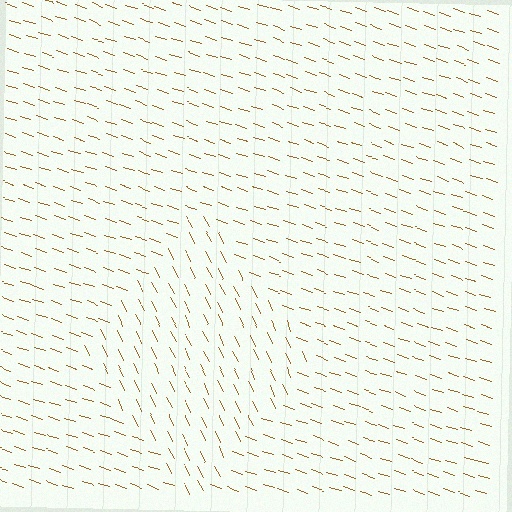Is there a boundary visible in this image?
Yes, there is a texture boundary formed by a change in line orientation.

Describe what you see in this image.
The image is filled with small brown line segments. A diamond region in the image has lines oriented differently from the surrounding lines, creating a visible texture boundary.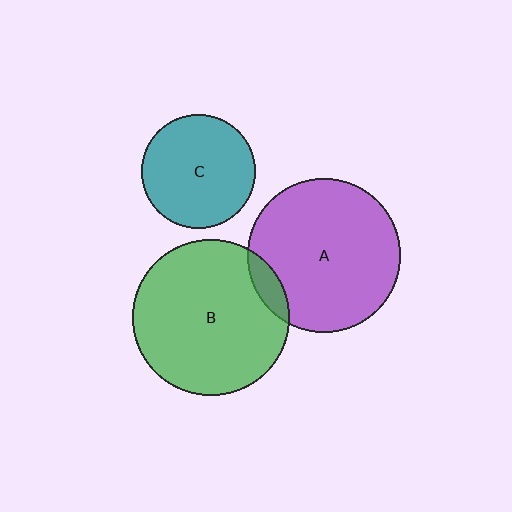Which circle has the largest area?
Circle B (green).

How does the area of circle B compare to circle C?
Approximately 1.9 times.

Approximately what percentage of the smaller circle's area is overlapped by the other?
Approximately 10%.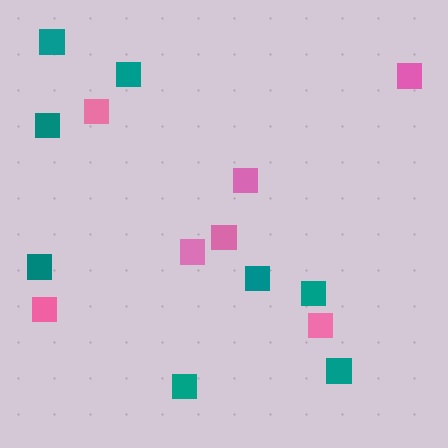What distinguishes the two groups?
There are 2 groups: one group of pink squares (7) and one group of teal squares (8).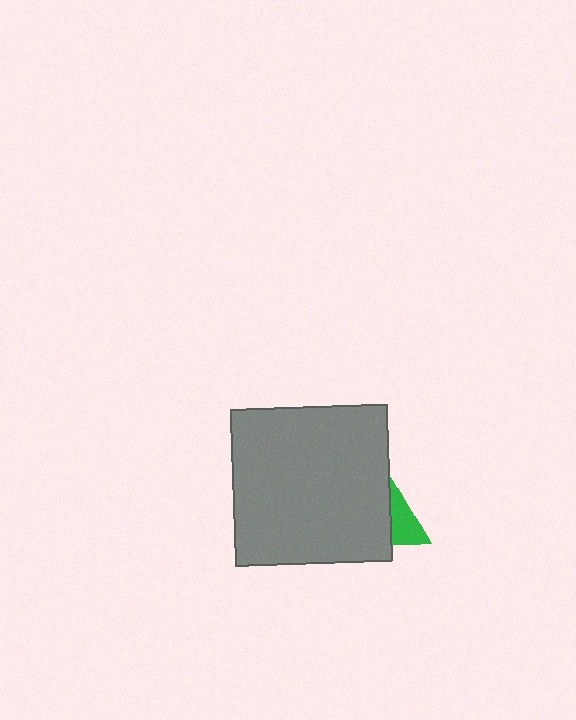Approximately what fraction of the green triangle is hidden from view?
Roughly 70% of the green triangle is hidden behind the gray square.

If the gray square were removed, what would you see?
You would see the complete green triangle.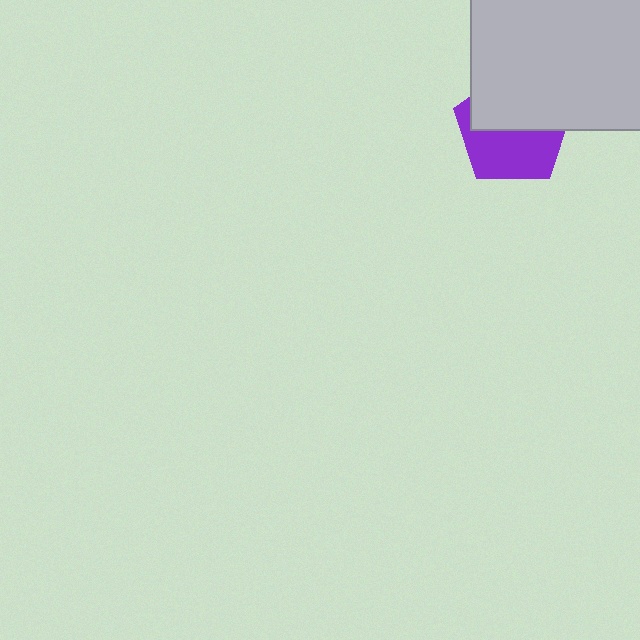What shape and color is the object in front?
The object in front is a light gray square.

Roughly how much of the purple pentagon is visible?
About half of it is visible (roughly 49%).